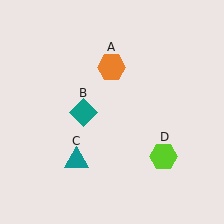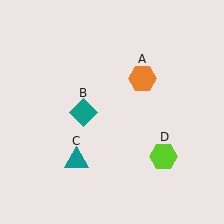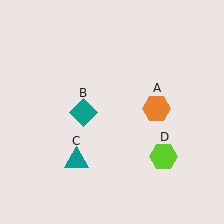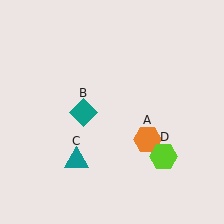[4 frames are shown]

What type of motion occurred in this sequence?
The orange hexagon (object A) rotated clockwise around the center of the scene.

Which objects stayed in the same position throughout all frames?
Teal diamond (object B) and teal triangle (object C) and lime hexagon (object D) remained stationary.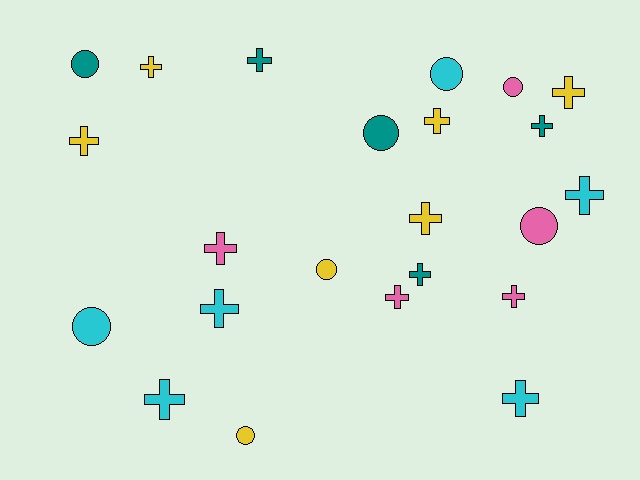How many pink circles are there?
There are 2 pink circles.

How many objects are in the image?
There are 23 objects.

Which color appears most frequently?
Yellow, with 7 objects.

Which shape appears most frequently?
Cross, with 15 objects.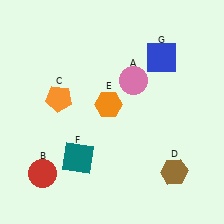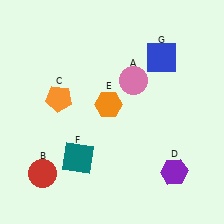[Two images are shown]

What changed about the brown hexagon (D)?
In Image 1, D is brown. In Image 2, it changed to purple.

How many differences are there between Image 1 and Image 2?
There is 1 difference between the two images.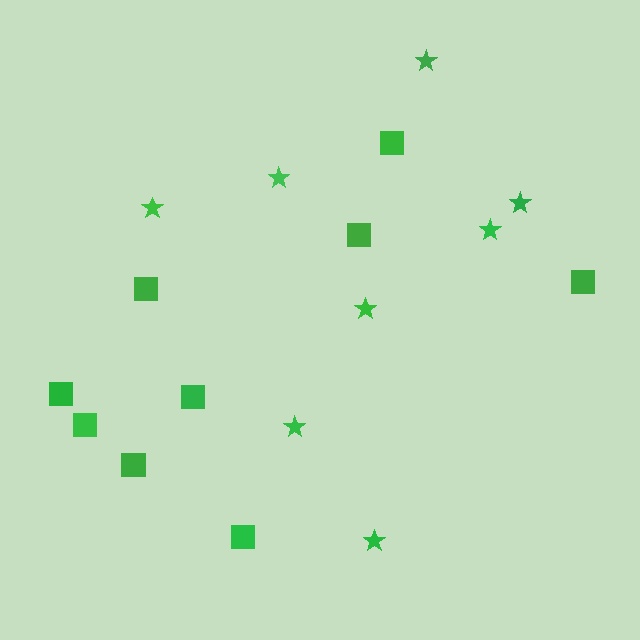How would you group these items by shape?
There are 2 groups: one group of stars (8) and one group of squares (9).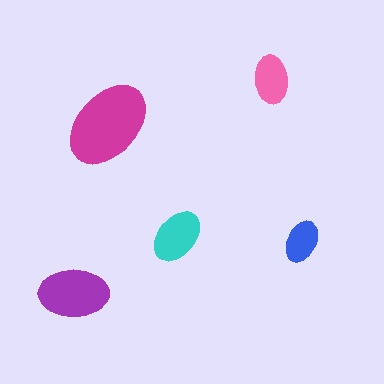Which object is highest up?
The pink ellipse is topmost.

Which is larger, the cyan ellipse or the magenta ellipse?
The magenta one.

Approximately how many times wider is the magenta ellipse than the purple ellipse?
About 1.5 times wider.